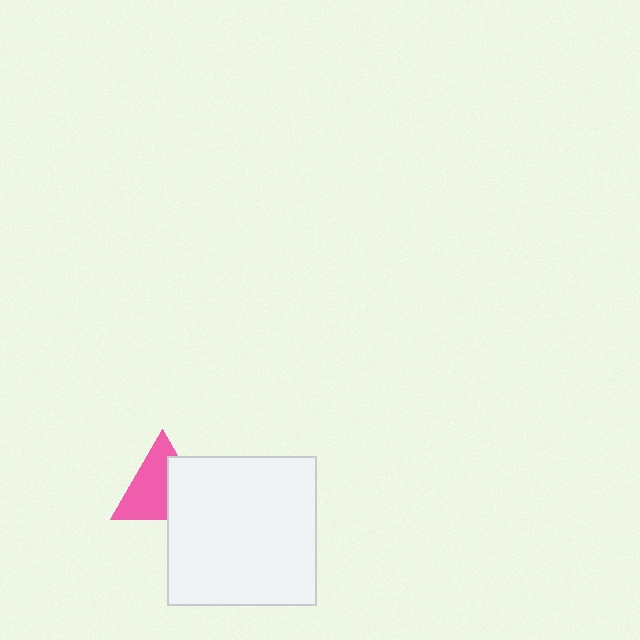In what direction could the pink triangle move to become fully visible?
The pink triangle could move left. That would shift it out from behind the white square entirely.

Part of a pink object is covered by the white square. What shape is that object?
It is a triangle.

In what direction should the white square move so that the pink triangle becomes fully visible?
The white square should move right. That is the shortest direction to clear the overlap and leave the pink triangle fully visible.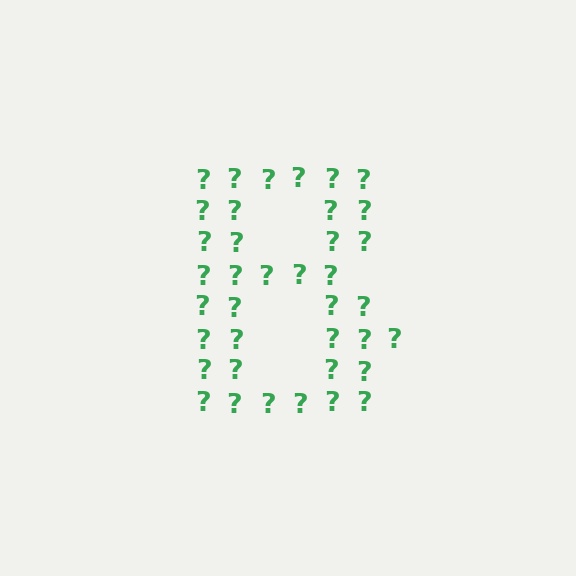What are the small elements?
The small elements are question marks.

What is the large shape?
The large shape is the letter B.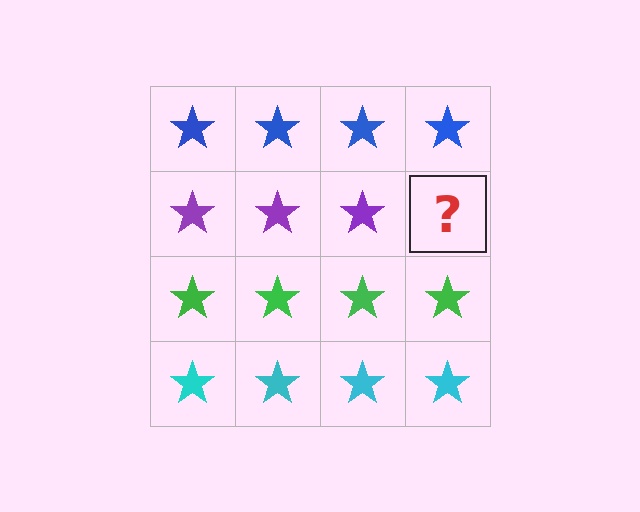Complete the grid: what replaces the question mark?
The question mark should be replaced with a purple star.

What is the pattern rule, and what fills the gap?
The rule is that each row has a consistent color. The gap should be filled with a purple star.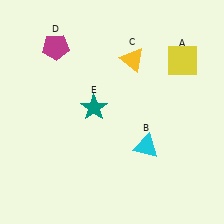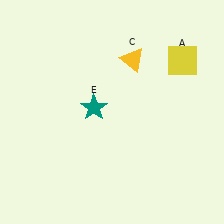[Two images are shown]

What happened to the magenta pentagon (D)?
The magenta pentagon (D) was removed in Image 2. It was in the top-left area of Image 1.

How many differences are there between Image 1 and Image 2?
There are 2 differences between the two images.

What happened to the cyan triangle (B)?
The cyan triangle (B) was removed in Image 2. It was in the bottom-right area of Image 1.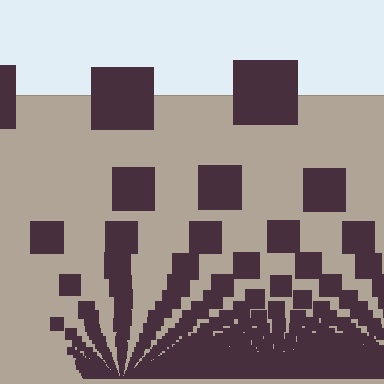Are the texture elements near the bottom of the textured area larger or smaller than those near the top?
Smaller. The gradient is inverted — elements near the bottom are smaller and denser.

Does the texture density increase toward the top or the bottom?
Density increases toward the bottom.